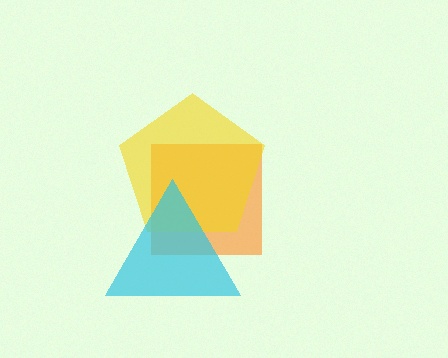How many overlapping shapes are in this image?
There are 3 overlapping shapes in the image.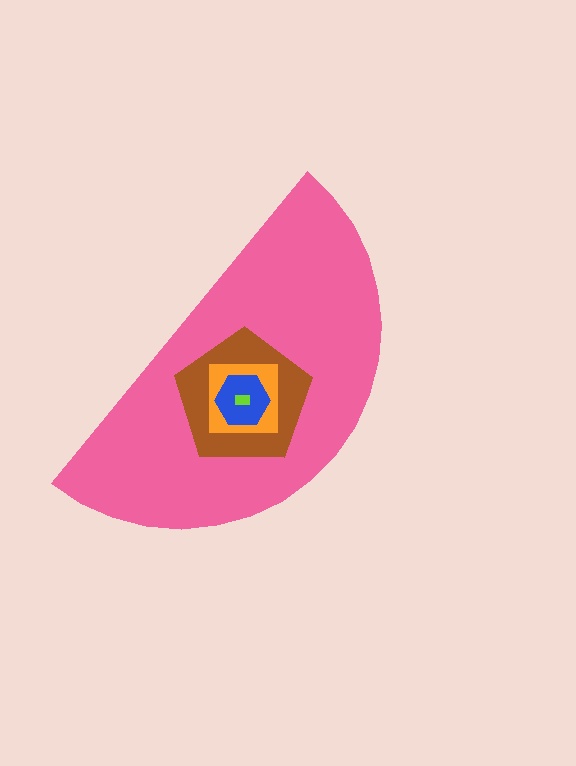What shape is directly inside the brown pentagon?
The orange square.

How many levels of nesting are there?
5.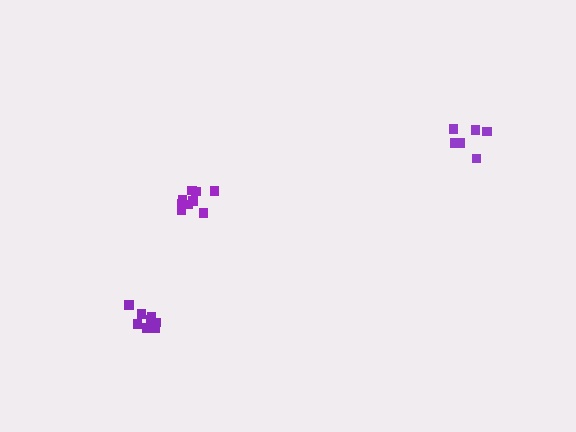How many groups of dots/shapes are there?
There are 3 groups.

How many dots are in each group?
Group 1: 8 dots, Group 2: 6 dots, Group 3: 9 dots (23 total).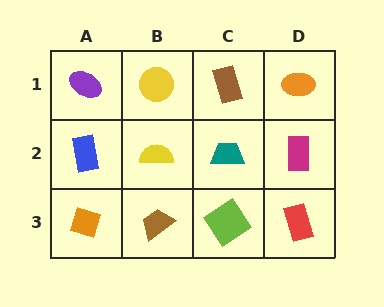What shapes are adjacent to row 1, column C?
A teal trapezoid (row 2, column C), a yellow circle (row 1, column B), an orange ellipse (row 1, column D).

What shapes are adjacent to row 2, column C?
A brown rectangle (row 1, column C), a lime diamond (row 3, column C), a yellow semicircle (row 2, column B), a magenta rectangle (row 2, column D).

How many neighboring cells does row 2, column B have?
4.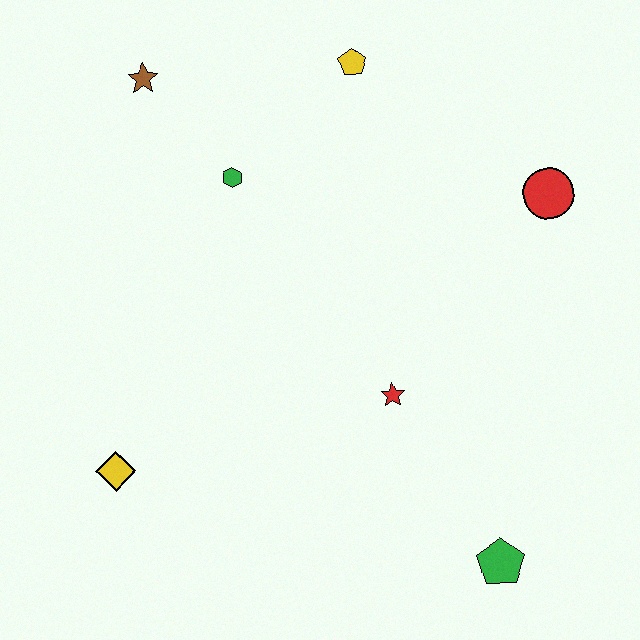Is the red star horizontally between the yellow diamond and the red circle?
Yes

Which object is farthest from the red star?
The brown star is farthest from the red star.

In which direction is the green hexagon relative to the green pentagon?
The green hexagon is above the green pentagon.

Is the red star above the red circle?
No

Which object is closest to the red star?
The green pentagon is closest to the red star.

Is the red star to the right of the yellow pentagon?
Yes